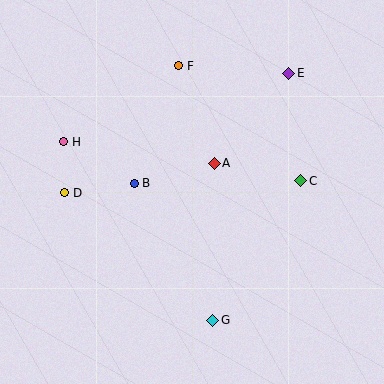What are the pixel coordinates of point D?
Point D is at (65, 193).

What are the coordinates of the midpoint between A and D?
The midpoint between A and D is at (139, 178).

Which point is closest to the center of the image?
Point A at (214, 163) is closest to the center.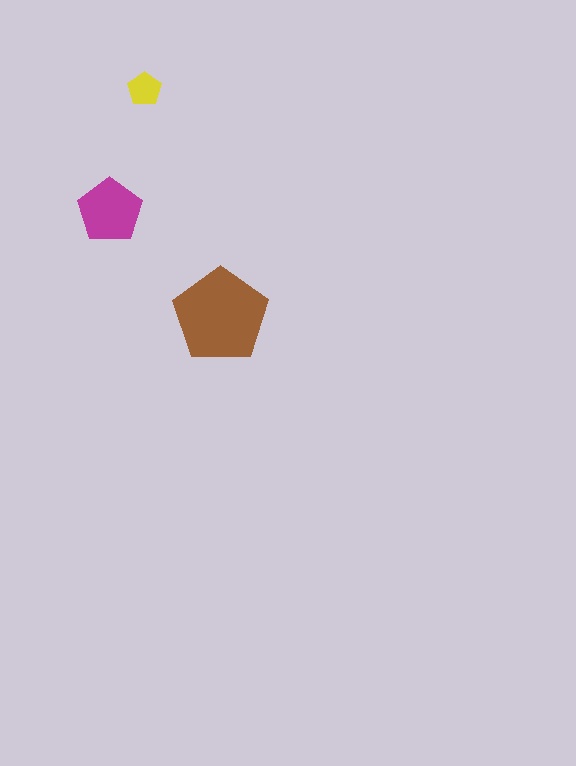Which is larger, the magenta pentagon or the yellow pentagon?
The magenta one.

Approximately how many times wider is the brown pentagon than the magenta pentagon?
About 1.5 times wider.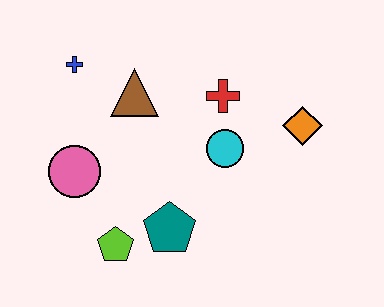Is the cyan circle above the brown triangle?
No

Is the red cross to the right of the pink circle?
Yes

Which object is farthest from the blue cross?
The orange diamond is farthest from the blue cross.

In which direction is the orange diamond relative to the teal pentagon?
The orange diamond is to the right of the teal pentagon.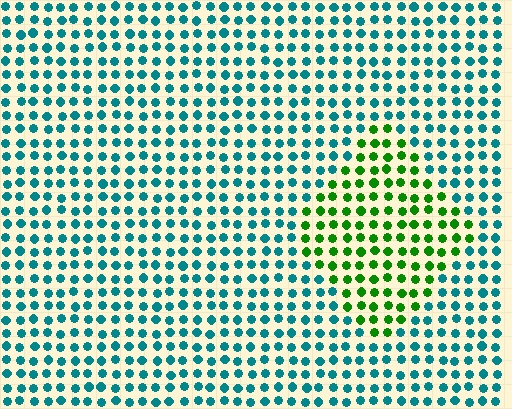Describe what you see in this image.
The image is filled with small teal elements in a uniform arrangement. A diamond-shaped region is visible where the elements are tinted to a slightly different hue, forming a subtle color boundary.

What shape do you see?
I see a diamond.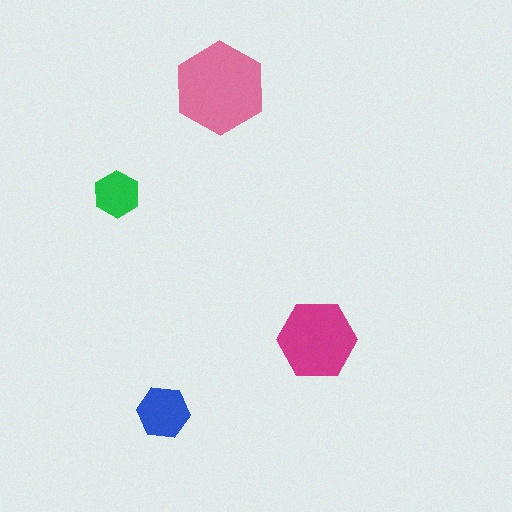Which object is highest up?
The pink hexagon is topmost.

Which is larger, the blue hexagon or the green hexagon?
The blue one.